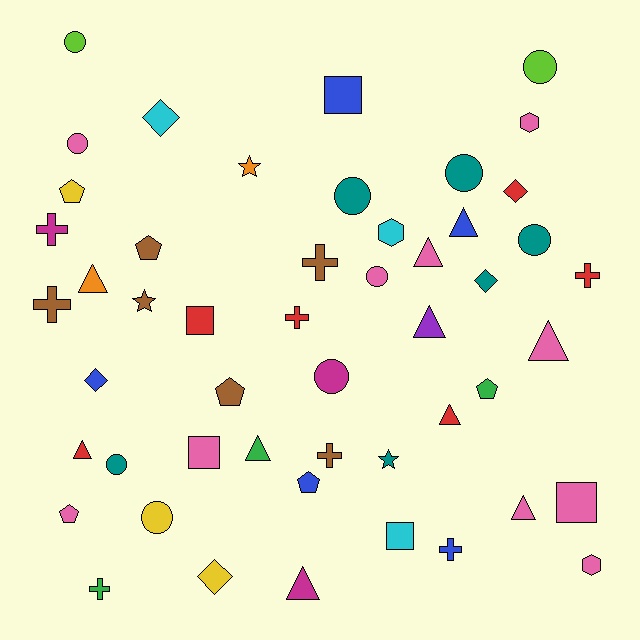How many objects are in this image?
There are 50 objects.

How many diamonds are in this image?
There are 5 diamonds.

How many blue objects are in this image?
There are 5 blue objects.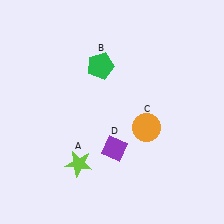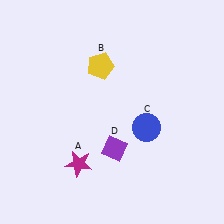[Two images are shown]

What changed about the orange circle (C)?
In Image 1, C is orange. In Image 2, it changed to blue.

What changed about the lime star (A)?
In Image 1, A is lime. In Image 2, it changed to magenta.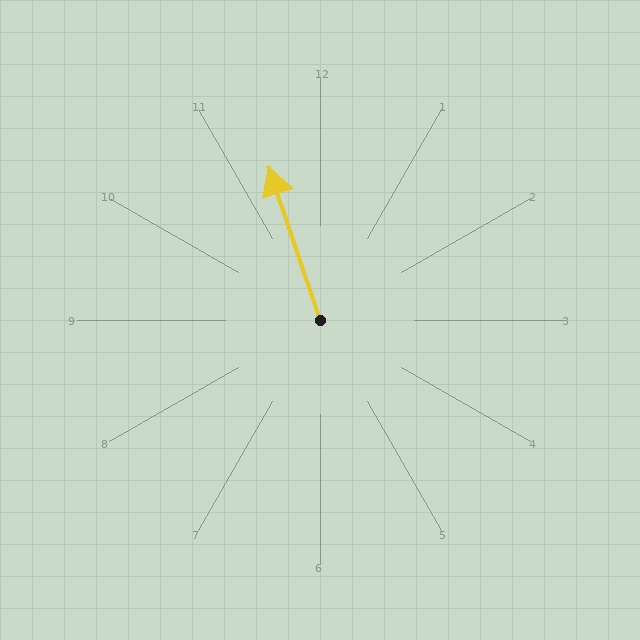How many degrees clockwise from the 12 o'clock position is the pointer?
Approximately 342 degrees.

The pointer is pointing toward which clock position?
Roughly 11 o'clock.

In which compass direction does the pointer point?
North.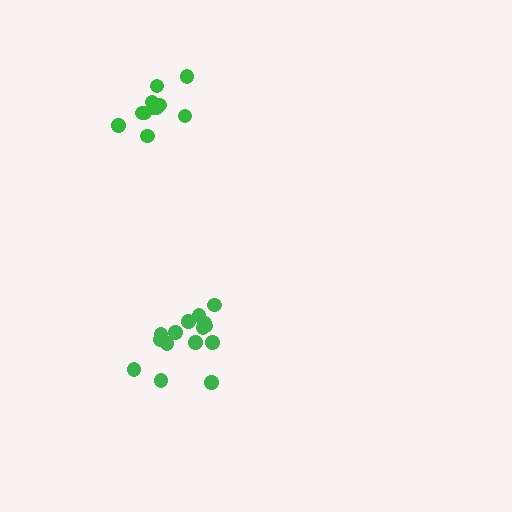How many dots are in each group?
Group 1: 11 dots, Group 2: 15 dots (26 total).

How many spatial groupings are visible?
There are 2 spatial groupings.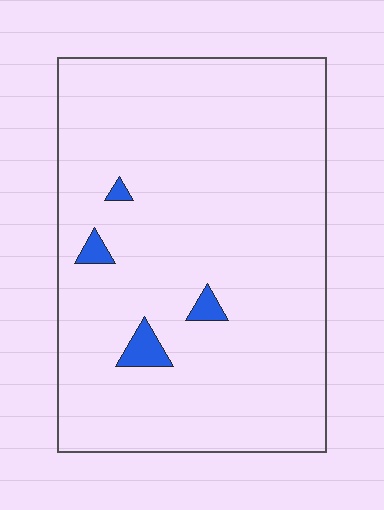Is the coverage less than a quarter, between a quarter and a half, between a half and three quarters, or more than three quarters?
Less than a quarter.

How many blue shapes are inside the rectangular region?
4.